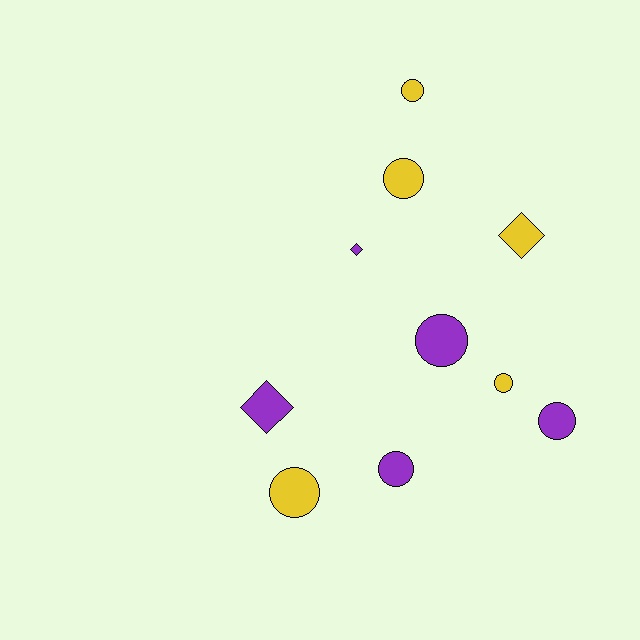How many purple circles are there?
There are 3 purple circles.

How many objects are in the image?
There are 10 objects.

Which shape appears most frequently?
Circle, with 7 objects.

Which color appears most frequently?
Purple, with 5 objects.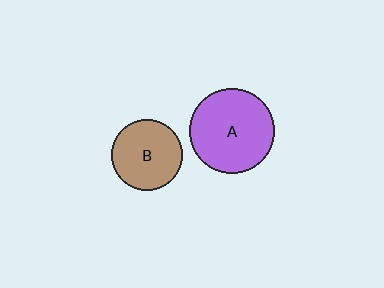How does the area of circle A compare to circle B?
Approximately 1.4 times.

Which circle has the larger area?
Circle A (purple).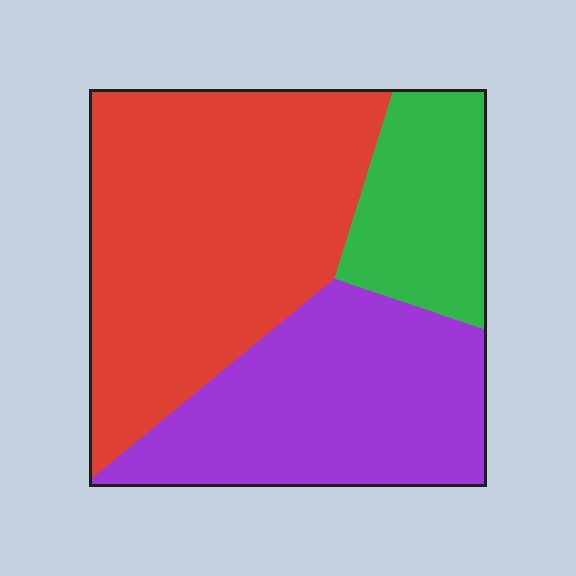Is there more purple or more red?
Red.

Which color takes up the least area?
Green, at roughly 15%.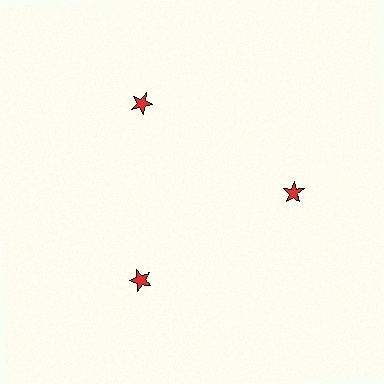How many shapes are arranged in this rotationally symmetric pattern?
There are 3 shapes, arranged in 3 groups of 1.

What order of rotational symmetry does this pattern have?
This pattern has 3-fold rotational symmetry.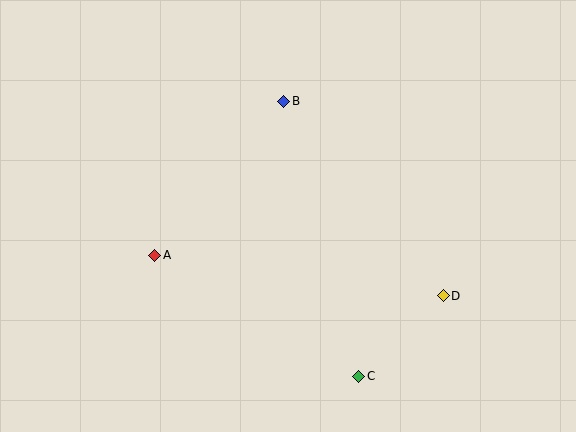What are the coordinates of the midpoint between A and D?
The midpoint between A and D is at (299, 276).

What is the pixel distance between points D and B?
The distance between D and B is 252 pixels.